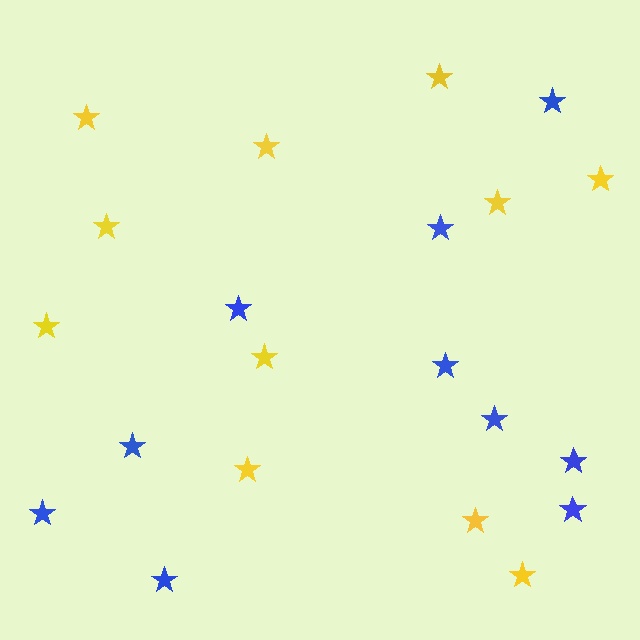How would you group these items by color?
There are 2 groups: one group of yellow stars (11) and one group of blue stars (10).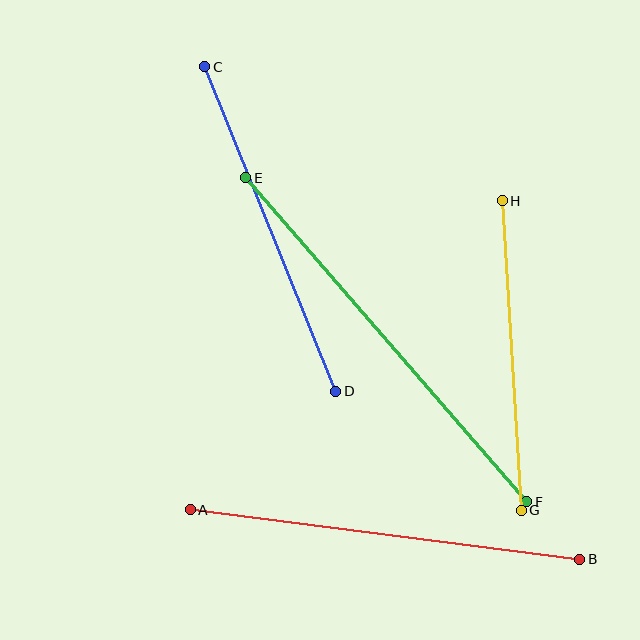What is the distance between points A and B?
The distance is approximately 393 pixels.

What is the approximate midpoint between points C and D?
The midpoint is at approximately (270, 229) pixels.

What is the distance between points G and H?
The distance is approximately 310 pixels.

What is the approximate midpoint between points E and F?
The midpoint is at approximately (386, 340) pixels.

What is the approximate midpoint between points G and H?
The midpoint is at approximately (512, 356) pixels.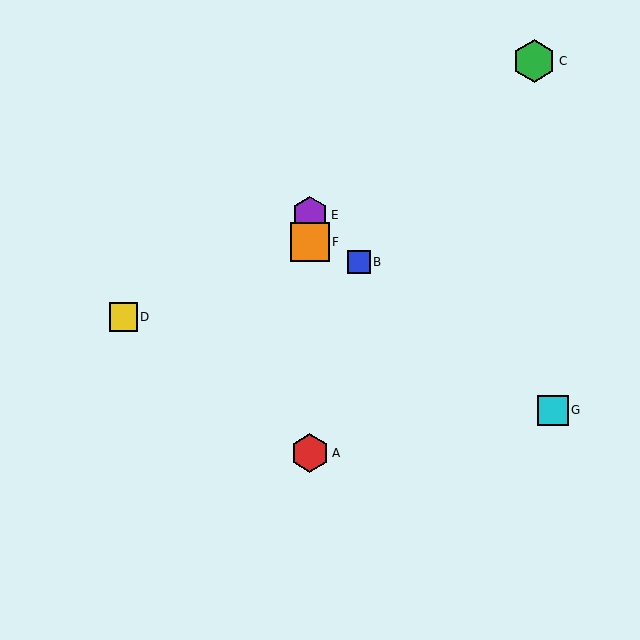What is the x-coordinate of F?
Object F is at x≈310.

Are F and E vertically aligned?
Yes, both are at x≈310.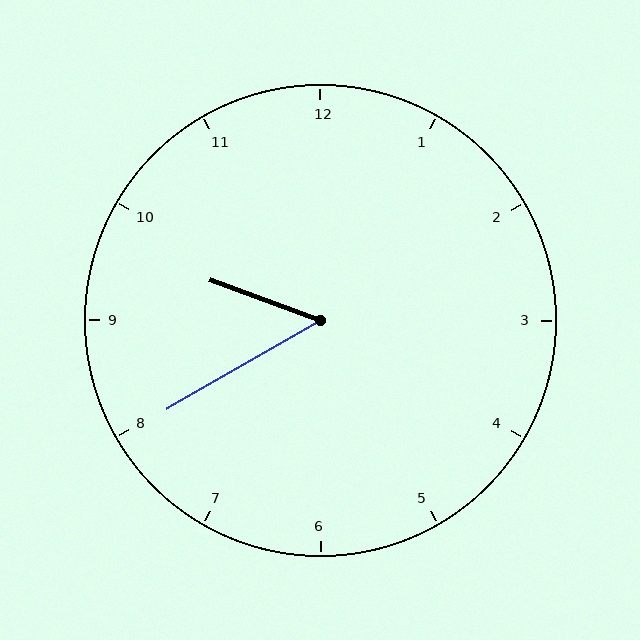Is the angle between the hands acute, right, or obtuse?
It is acute.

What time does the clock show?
9:40.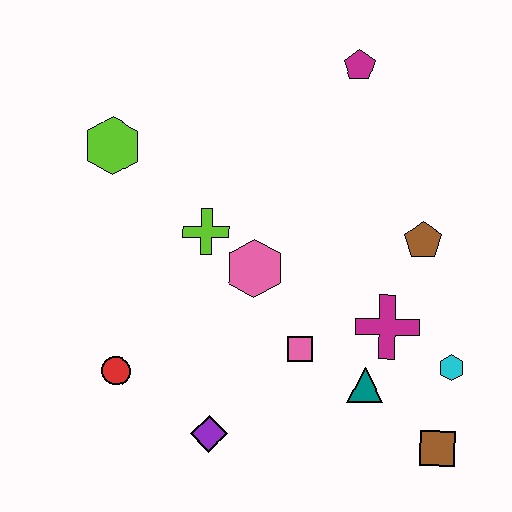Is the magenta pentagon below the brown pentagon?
No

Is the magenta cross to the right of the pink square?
Yes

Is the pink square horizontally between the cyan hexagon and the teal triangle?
No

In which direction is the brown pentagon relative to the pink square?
The brown pentagon is to the right of the pink square.